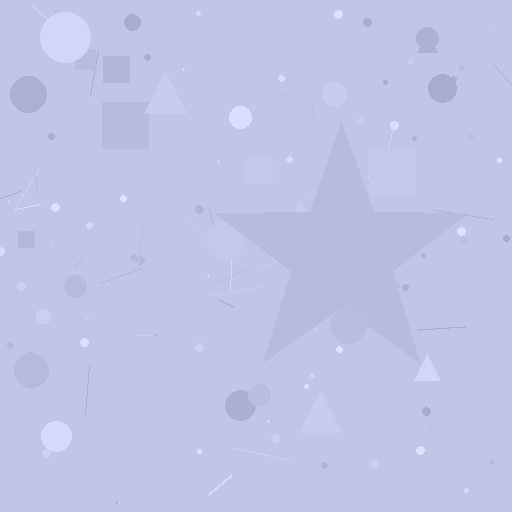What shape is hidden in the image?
A star is hidden in the image.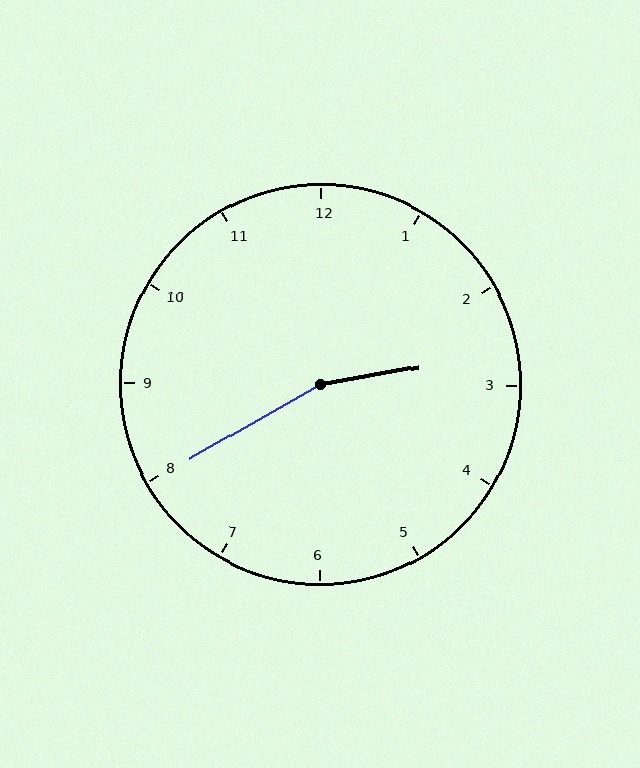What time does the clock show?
2:40.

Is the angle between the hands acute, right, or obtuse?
It is obtuse.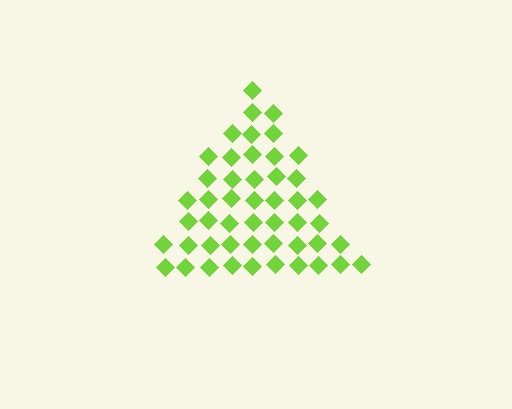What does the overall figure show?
The overall figure shows a triangle.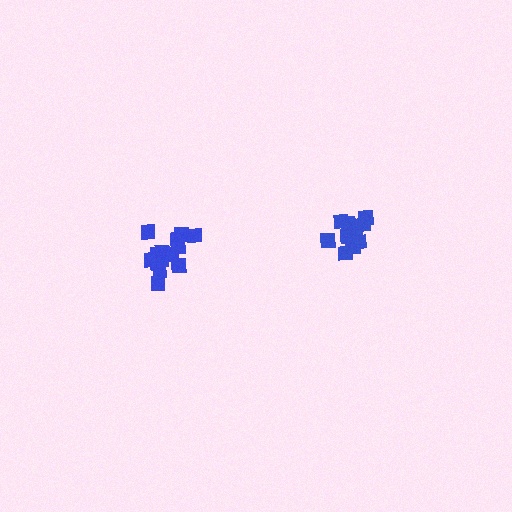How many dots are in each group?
Group 1: 14 dots, Group 2: 13 dots (27 total).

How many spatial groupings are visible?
There are 2 spatial groupings.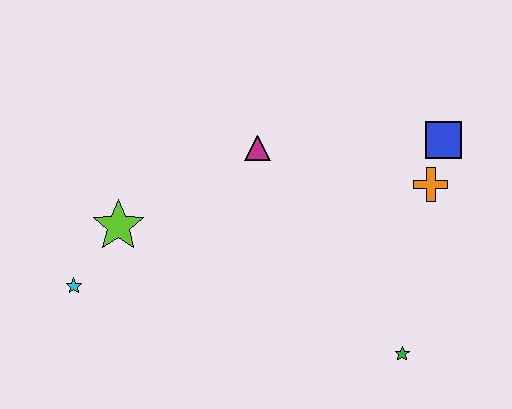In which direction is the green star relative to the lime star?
The green star is to the right of the lime star.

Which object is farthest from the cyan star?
The blue square is farthest from the cyan star.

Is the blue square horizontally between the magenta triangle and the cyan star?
No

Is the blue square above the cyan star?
Yes